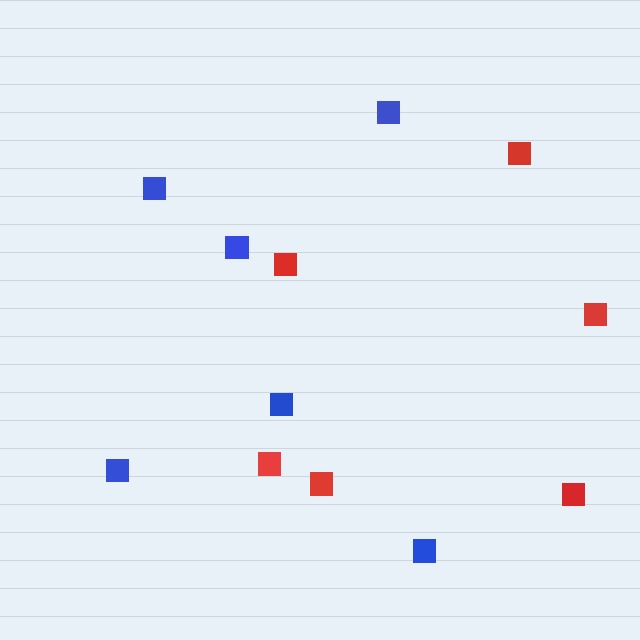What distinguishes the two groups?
There are 2 groups: one group of blue squares (6) and one group of red squares (6).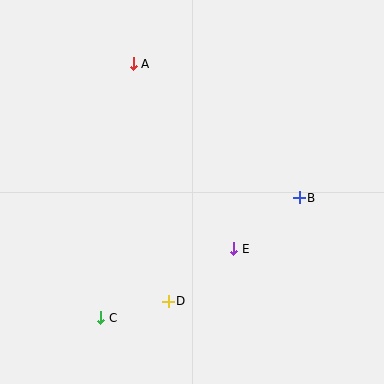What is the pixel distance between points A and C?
The distance between A and C is 256 pixels.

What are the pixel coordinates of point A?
Point A is at (133, 64).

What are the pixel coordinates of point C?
Point C is at (101, 318).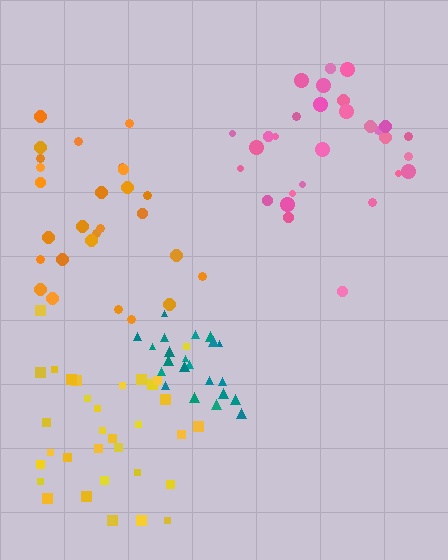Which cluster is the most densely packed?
Teal.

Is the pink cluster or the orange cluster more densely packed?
Pink.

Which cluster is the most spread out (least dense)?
Orange.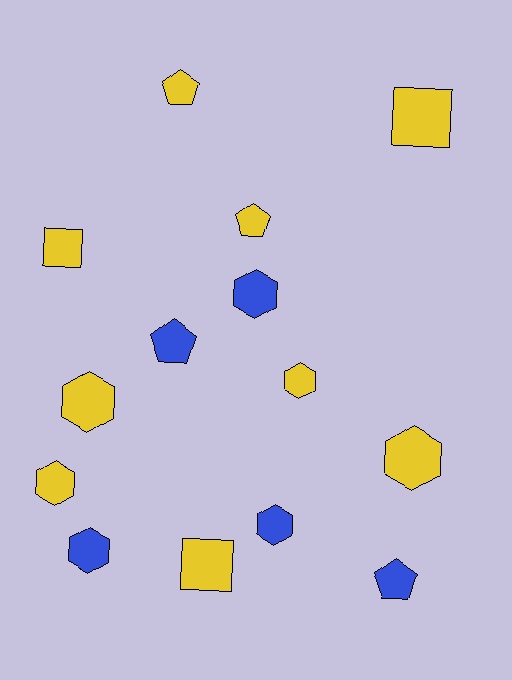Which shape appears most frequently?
Hexagon, with 7 objects.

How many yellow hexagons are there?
There are 4 yellow hexagons.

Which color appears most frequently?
Yellow, with 9 objects.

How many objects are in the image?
There are 14 objects.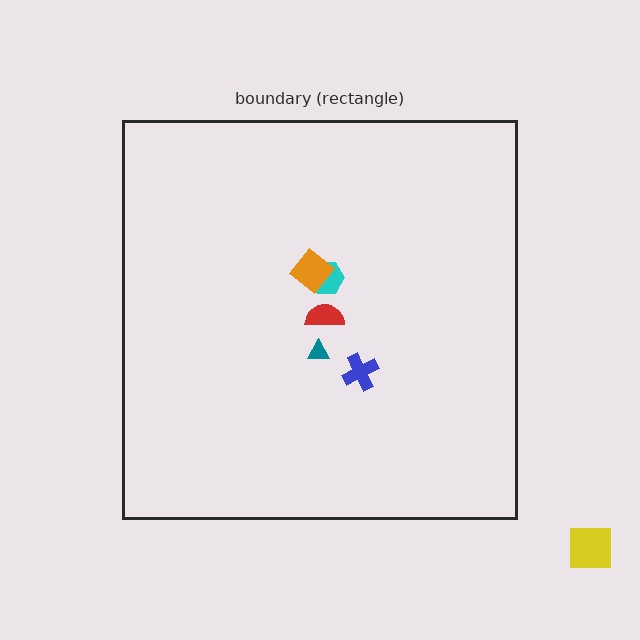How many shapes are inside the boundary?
5 inside, 1 outside.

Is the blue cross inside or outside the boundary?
Inside.